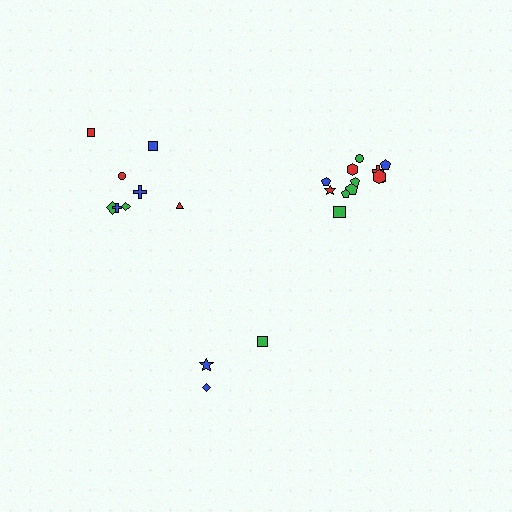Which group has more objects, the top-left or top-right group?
The top-right group.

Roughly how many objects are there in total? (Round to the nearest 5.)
Roughly 25 objects in total.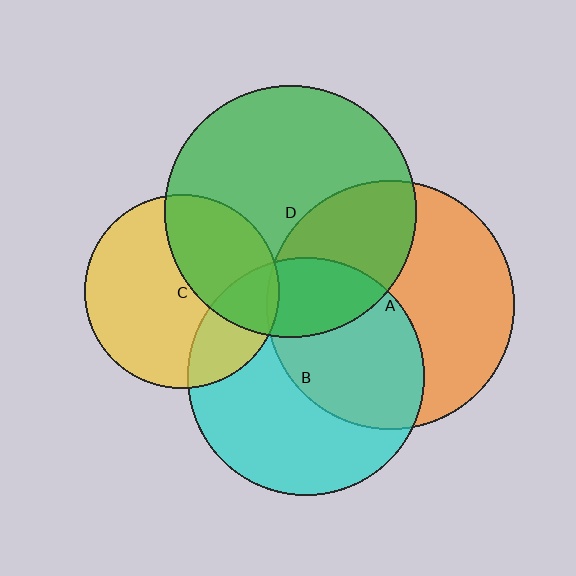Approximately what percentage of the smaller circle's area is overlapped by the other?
Approximately 5%.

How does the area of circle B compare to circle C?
Approximately 1.5 times.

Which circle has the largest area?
Circle D (green).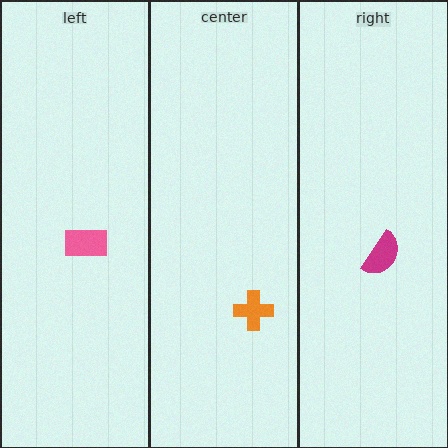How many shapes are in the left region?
1.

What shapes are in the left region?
The pink rectangle.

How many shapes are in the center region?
1.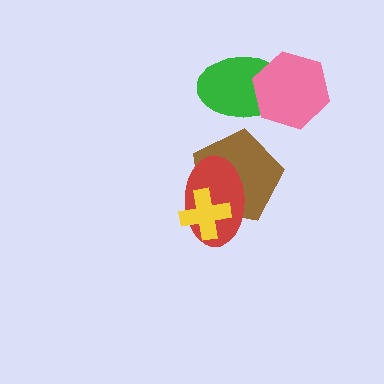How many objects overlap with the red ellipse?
2 objects overlap with the red ellipse.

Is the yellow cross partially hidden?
No, no other shape covers it.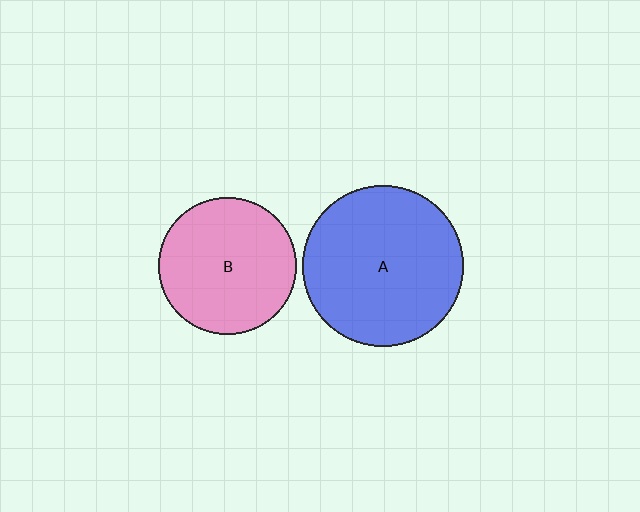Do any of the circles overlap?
No, none of the circles overlap.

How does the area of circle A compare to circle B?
Approximately 1.4 times.